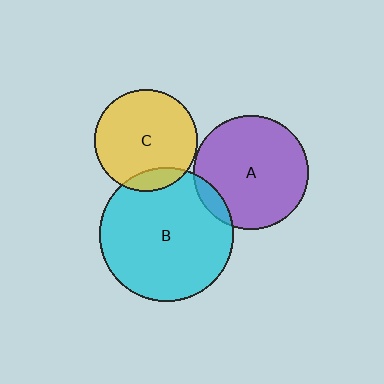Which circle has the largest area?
Circle B (cyan).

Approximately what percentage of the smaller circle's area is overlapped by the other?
Approximately 10%.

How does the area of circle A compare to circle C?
Approximately 1.2 times.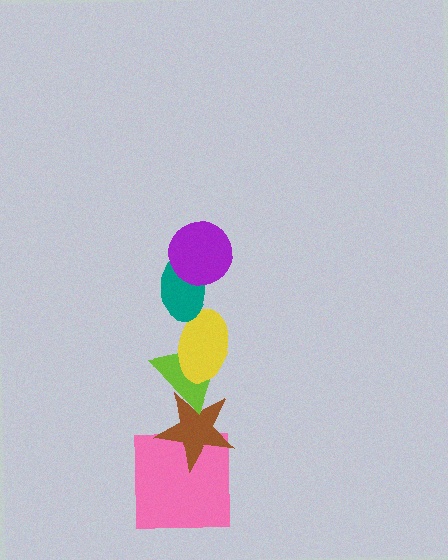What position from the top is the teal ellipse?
The teal ellipse is 2nd from the top.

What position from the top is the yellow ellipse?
The yellow ellipse is 3rd from the top.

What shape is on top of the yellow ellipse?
The teal ellipse is on top of the yellow ellipse.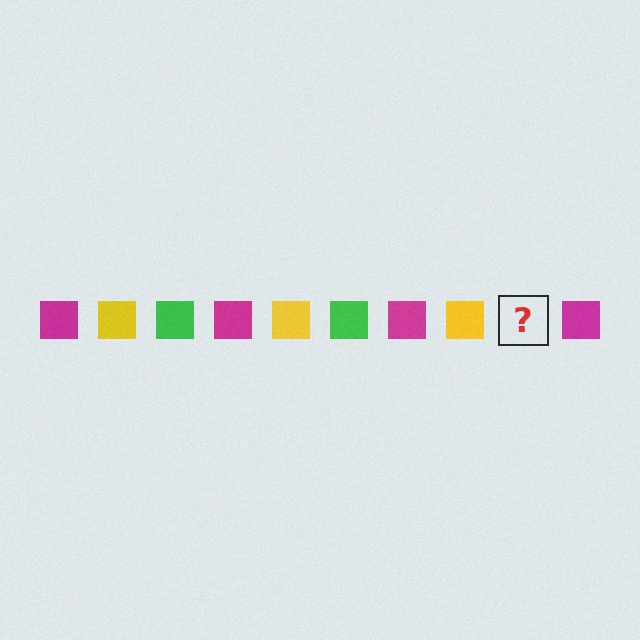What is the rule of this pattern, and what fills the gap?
The rule is that the pattern cycles through magenta, yellow, green squares. The gap should be filled with a green square.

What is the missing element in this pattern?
The missing element is a green square.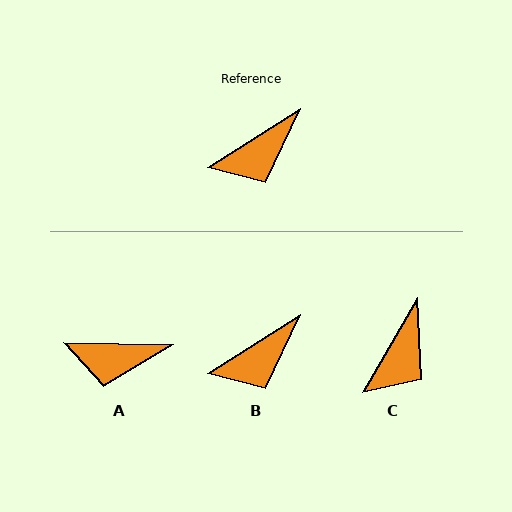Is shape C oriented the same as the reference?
No, it is off by about 28 degrees.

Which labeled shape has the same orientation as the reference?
B.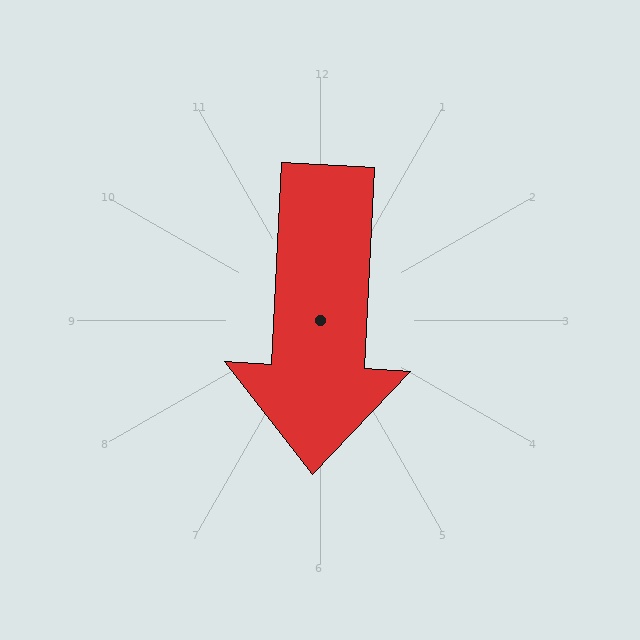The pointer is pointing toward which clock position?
Roughly 6 o'clock.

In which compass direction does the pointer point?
South.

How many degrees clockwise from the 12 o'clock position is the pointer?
Approximately 183 degrees.